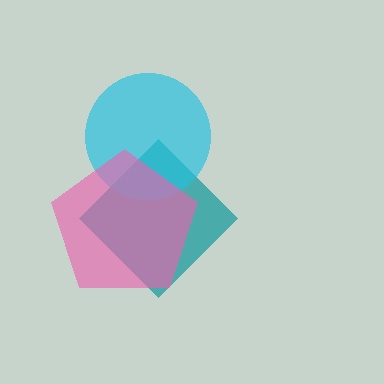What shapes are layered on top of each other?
The layered shapes are: a teal diamond, a cyan circle, a pink pentagon.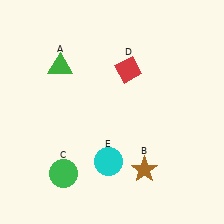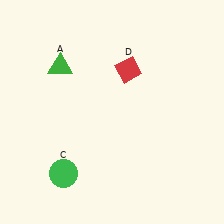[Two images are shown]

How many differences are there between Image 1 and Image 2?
There are 2 differences between the two images.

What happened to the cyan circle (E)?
The cyan circle (E) was removed in Image 2. It was in the bottom-left area of Image 1.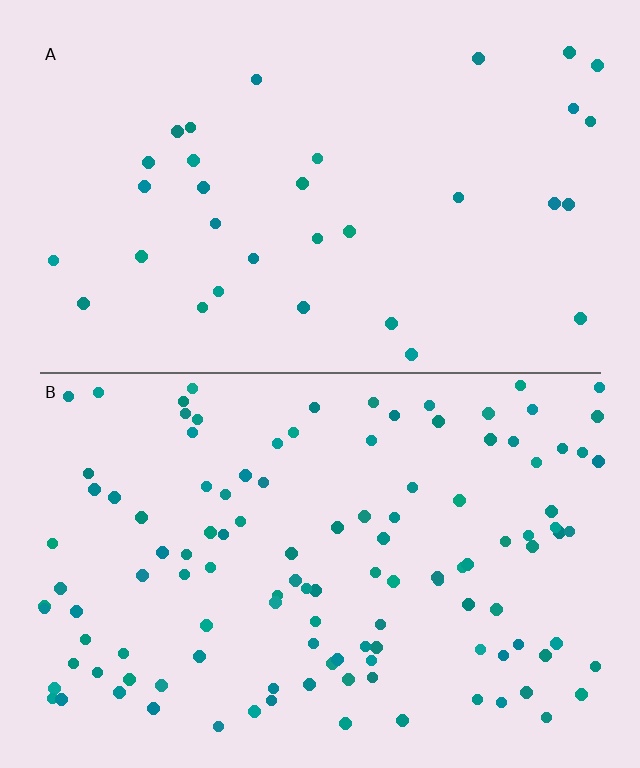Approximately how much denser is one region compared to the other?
Approximately 3.6× — region B over region A.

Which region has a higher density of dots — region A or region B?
B (the bottom).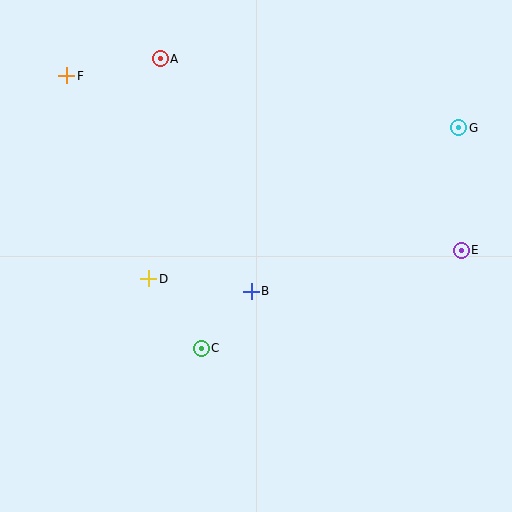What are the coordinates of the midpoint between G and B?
The midpoint between G and B is at (355, 209).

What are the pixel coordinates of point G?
Point G is at (459, 128).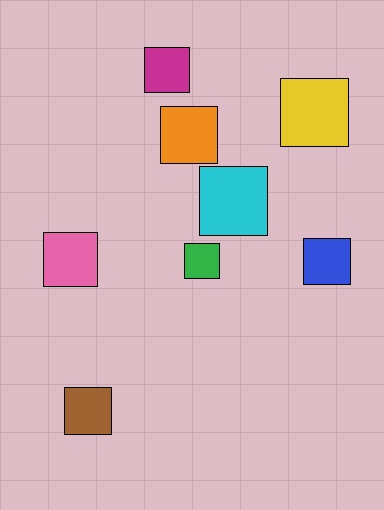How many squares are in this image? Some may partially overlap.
There are 8 squares.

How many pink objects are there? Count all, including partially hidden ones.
There is 1 pink object.